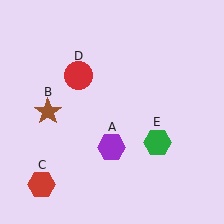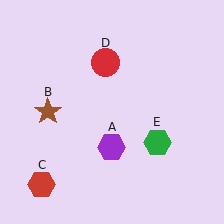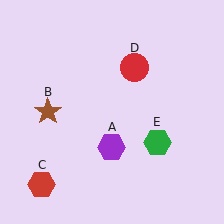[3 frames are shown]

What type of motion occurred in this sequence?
The red circle (object D) rotated clockwise around the center of the scene.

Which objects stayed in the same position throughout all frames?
Purple hexagon (object A) and brown star (object B) and red hexagon (object C) and green hexagon (object E) remained stationary.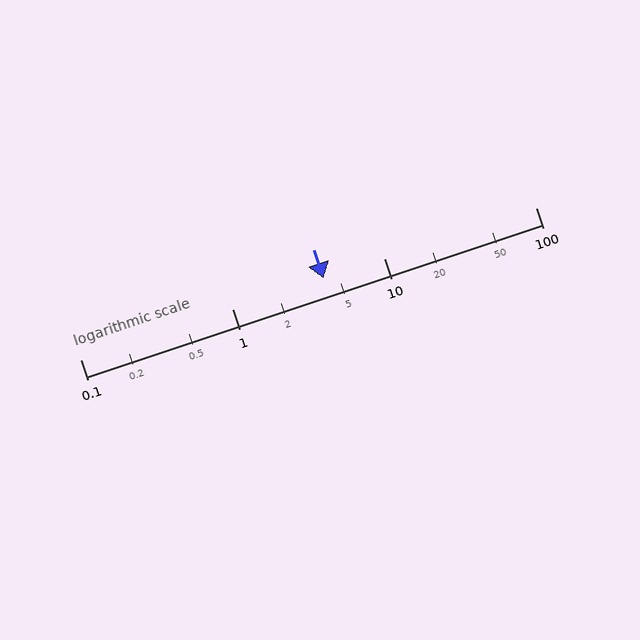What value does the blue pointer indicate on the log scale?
The pointer indicates approximately 4.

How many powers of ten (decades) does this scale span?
The scale spans 3 decades, from 0.1 to 100.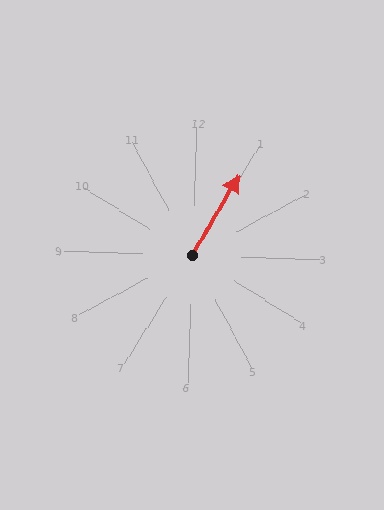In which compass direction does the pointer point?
Northeast.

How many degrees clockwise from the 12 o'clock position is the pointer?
Approximately 29 degrees.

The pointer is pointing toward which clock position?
Roughly 1 o'clock.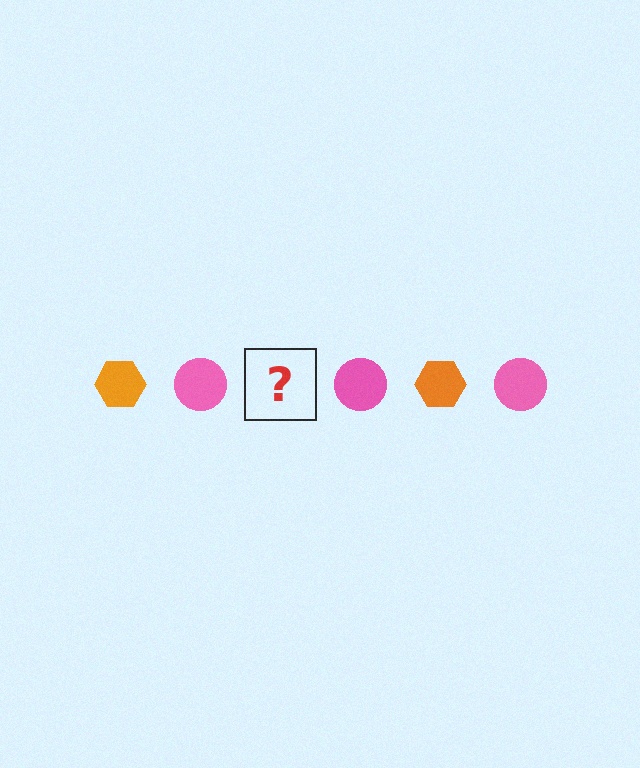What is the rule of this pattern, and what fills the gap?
The rule is that the pattern alternates between orange hexagon and pink circle. The gap should be filled with an orange hexagon.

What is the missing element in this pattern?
The missing element is an orange hexagon.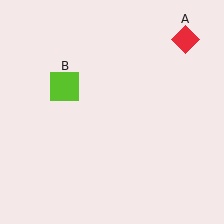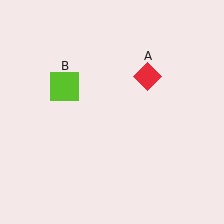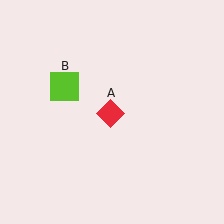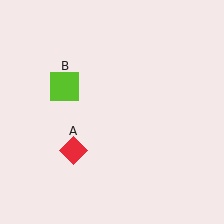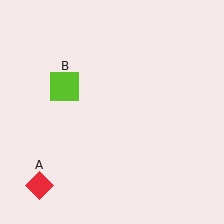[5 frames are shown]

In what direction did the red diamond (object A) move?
The red diamond (object A) moved down and to the left.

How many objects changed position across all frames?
1 object changed position: red diamond (object A).